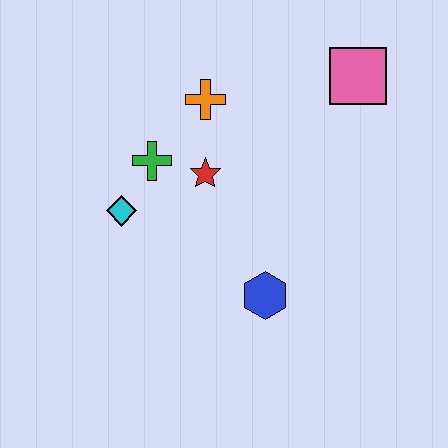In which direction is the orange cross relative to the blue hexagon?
The orange cross is above the blue hexagon.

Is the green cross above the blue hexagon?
Yes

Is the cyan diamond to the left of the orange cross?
Yes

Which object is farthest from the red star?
The pink square is farthest from the red star.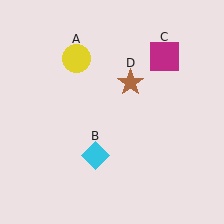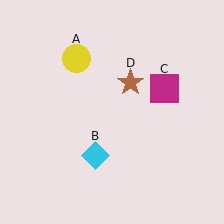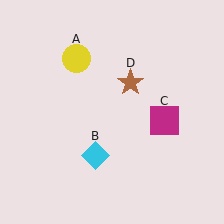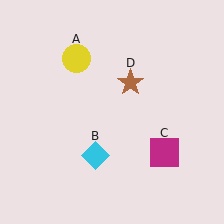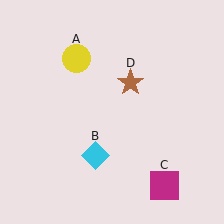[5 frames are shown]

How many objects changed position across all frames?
1 object changed position: magenta square (object C).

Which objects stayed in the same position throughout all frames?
Yellow circle (object A) and cyan diamond (object B) and brown star (object D) remained stationary.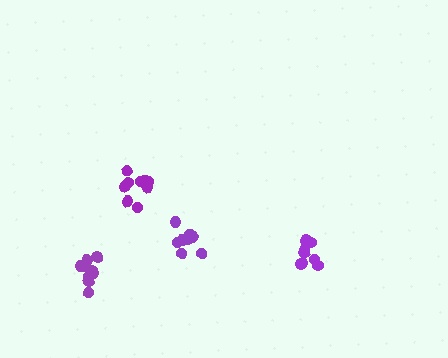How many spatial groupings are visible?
There are 4 spatial groupings.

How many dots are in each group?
Group 1: 9 dots, Group 2: 8 dots, Group 3: 9 dots, Group 4: 10 dots (36 total).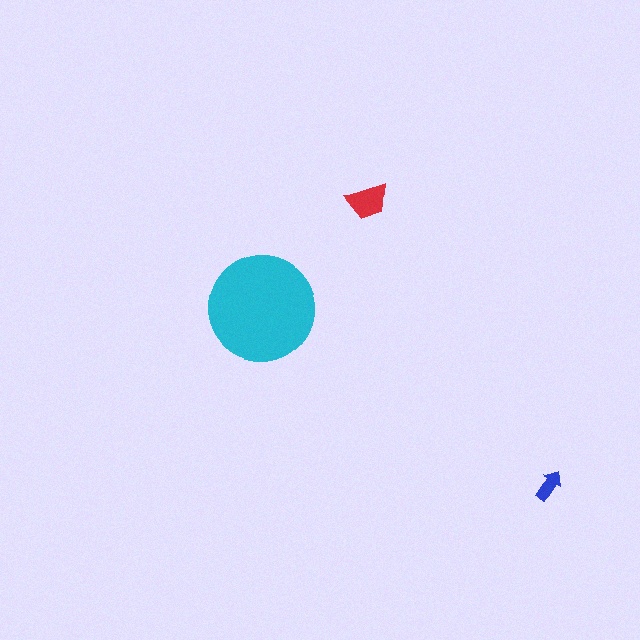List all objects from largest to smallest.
The cyan circle, the red trapezoid, the blue arrow.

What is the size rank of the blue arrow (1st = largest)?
3rd.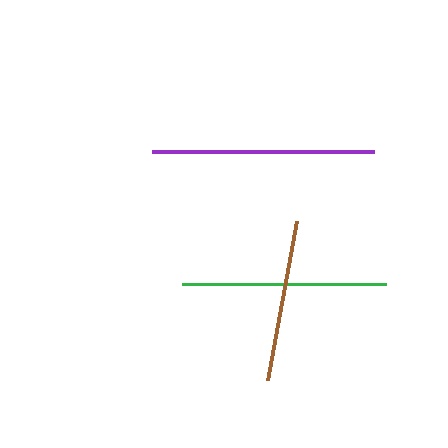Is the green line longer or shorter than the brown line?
The green line is longer than the brown line.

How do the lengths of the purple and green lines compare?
The purple and green lines are approximately the same length.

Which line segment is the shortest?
The brown line is the shortest at approximately 162 pixels.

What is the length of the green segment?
The green segment is approximately 204 pixels long.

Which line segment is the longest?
The purple line is the longest at approximately 223 pixels.